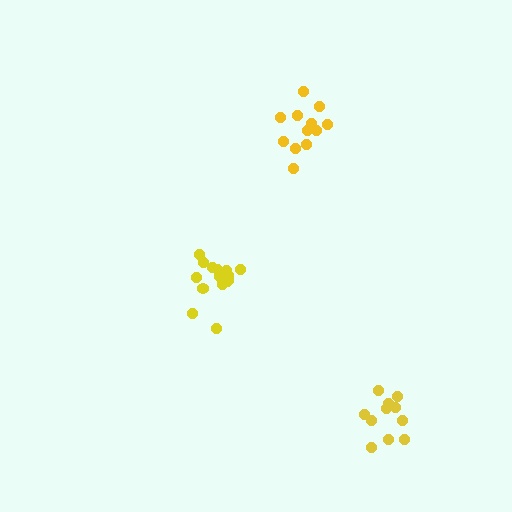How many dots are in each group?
Group 1: 15 dots, Group 2: 12 dots, Group 3: 11 dots (38 total).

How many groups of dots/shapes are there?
There are 3 groups.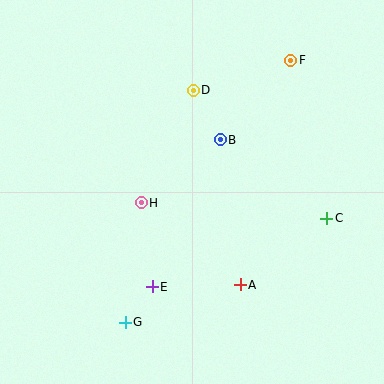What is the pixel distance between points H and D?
The distance between H and D is 124 pixels.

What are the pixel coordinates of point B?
Point B is at (220, 140).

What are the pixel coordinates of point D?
Point D is at (193, 90).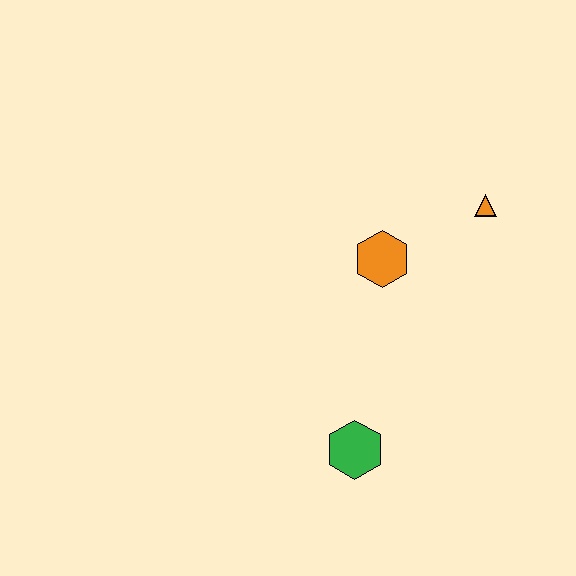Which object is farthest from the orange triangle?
The green hexagon is farthest from the orange triangle.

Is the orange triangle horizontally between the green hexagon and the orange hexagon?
No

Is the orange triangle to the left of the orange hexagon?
No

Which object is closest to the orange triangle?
The orange hexagon is closest to the orange triangle.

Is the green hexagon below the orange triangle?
Yes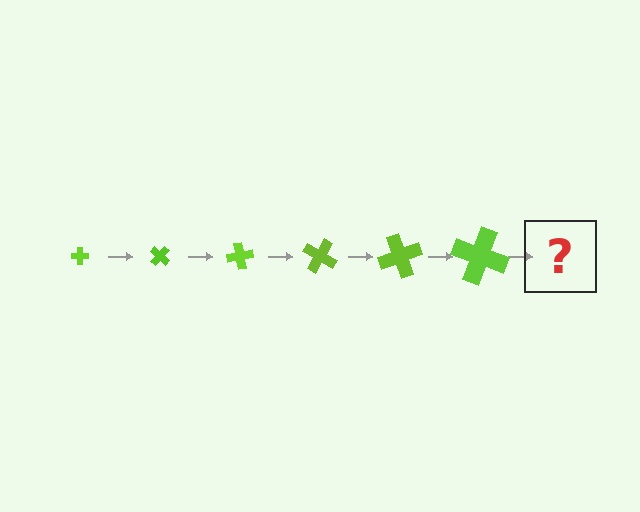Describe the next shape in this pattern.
It should be a cross, larger than the previous one and rotated 240 degrees from the start.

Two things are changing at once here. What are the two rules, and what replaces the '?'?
The two rules are that the cross grows larger each step and it rotates 40 degrees each step. The '?' should be a cross, larger than the previous one and rotated 240 degrees from the start.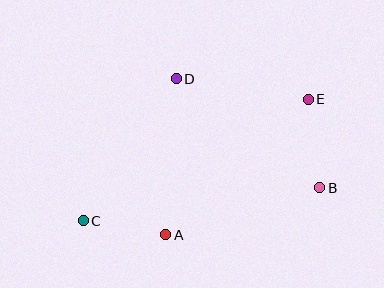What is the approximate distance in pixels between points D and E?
The distance between D and E is approximately 134 pixels.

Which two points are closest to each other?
Points A and C are closest to each other.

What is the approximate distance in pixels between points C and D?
The distance between C and D is approximately 170 pixels.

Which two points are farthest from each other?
Points C and E are farthest from each other.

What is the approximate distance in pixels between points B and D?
The distance between B and D is approximately 180 pixels.